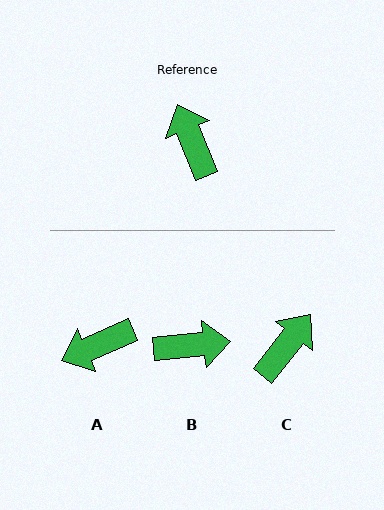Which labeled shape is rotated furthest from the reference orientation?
B, about 106 degrees away.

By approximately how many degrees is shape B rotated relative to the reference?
Approximately 106 degrees clockwise.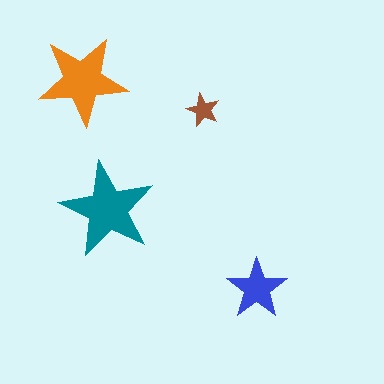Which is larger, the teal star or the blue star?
The teal one.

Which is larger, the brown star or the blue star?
The blue one.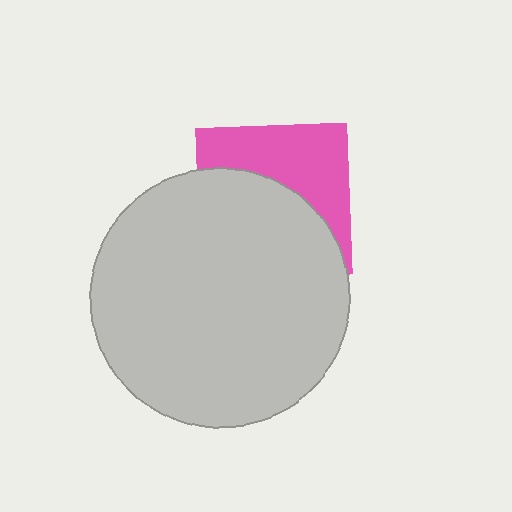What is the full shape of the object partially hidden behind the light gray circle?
The partially hidden object is a pink square.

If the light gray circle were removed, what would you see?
You would see the complete pink square.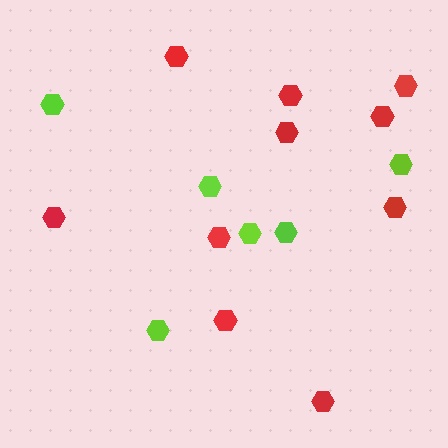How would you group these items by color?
There are 2 groups: one group of red hexagons (10) and one group of lime hexagons (6).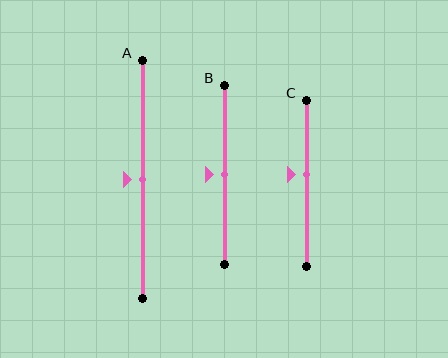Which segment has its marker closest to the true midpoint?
Segment A has its marker closest to the true midpoint.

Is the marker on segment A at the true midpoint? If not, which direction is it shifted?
Yes, the marker on segment A is at the true midpoint.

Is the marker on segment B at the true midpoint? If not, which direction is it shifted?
Yes, the marker on segment B is at the true midpoint.